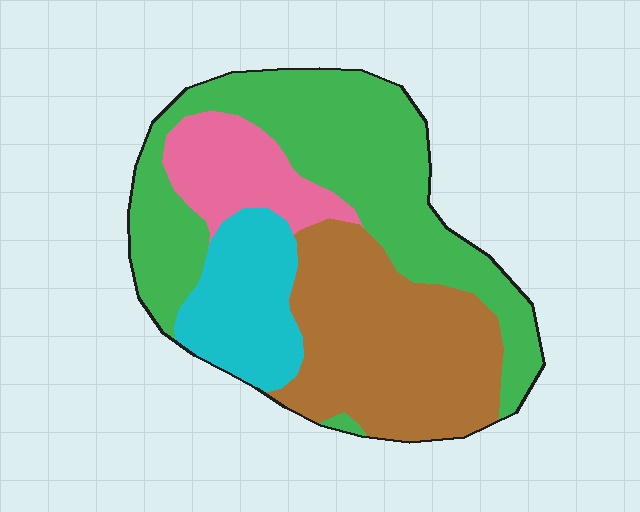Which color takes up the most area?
Green, at roughly 40%.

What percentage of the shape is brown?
Brown covers around 30% of the shape.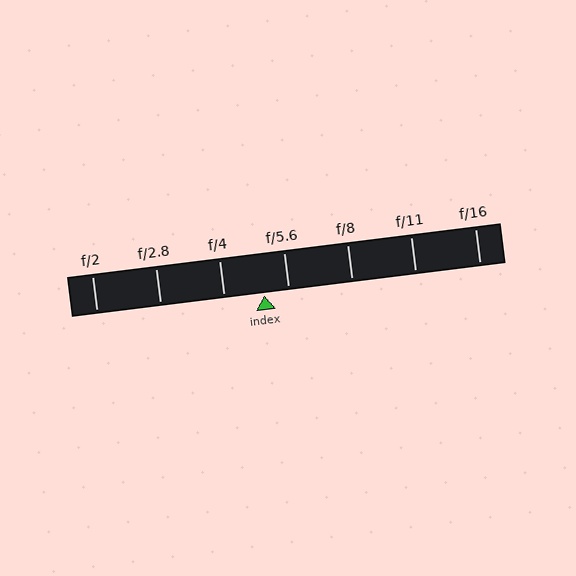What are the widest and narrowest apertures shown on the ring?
The widest aperture shown is f/2 and the narrowest is f/16.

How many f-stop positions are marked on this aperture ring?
There are 7 f-stop positions marked.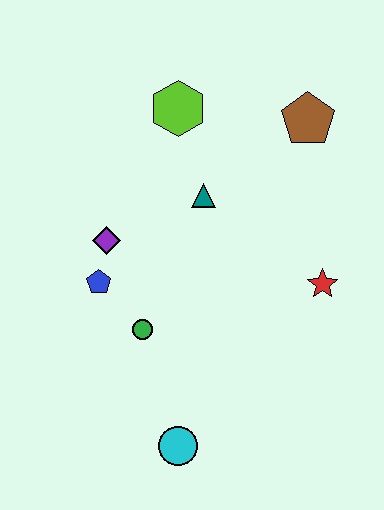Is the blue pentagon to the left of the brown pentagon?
Yes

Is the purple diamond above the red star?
Yes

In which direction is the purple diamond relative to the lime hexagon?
The purple diamond is below the lime hexagon.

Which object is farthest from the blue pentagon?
The brown pentagon is farthest from the blue pentagon.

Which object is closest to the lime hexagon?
The teal triangle is closest to the lime hexagon.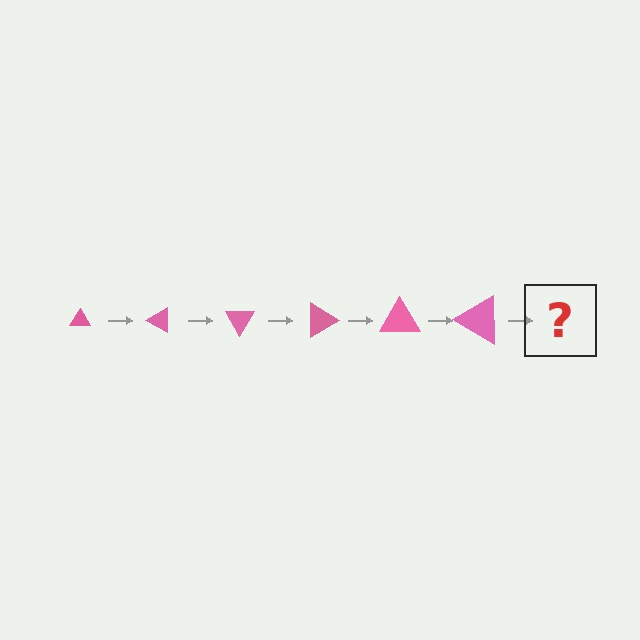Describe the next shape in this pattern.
It should be a triangle, larger than the previous one and rotated 180 degrees from the start.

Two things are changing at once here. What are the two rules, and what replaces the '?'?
The two rules are that the triangle grows larger each step and it rotates 30 degrees each step. The '?' should be a triangle, larger than the previous one and rotated 180 degrees from the start.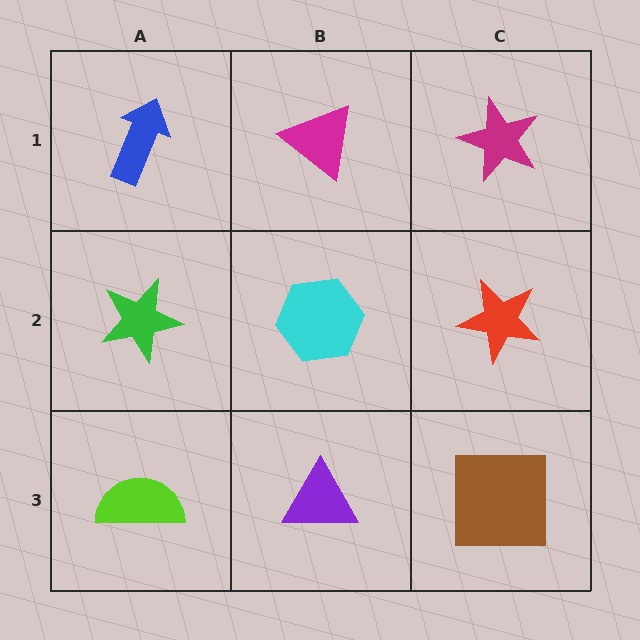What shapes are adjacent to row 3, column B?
A cyan hexagon (row 2, column B), a lime semicircle (row 3, column A), a brown square (row 3, column C).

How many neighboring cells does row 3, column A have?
2.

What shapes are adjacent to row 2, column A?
A blue arrow (row 1, column A), a lime semicircle (row 3, column A), a cyan hexagon (row 2, column B).